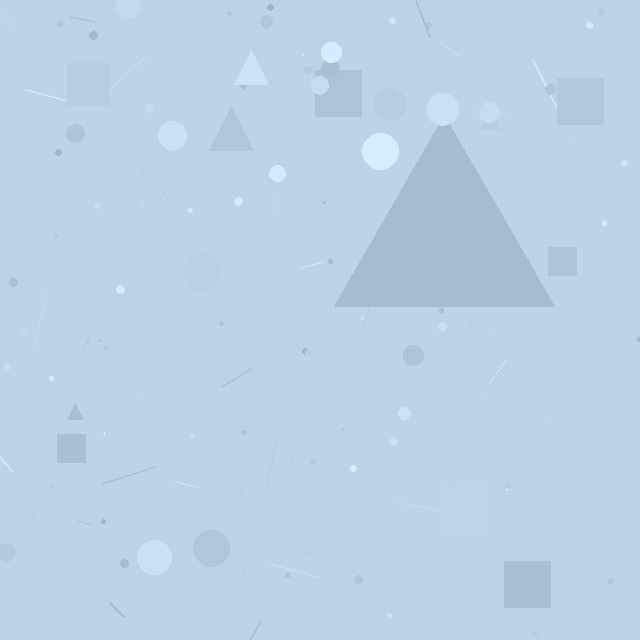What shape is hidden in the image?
A triangle is hidden in the image.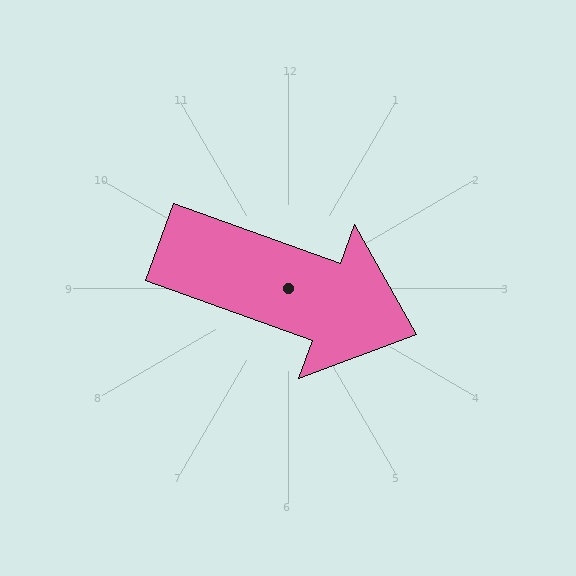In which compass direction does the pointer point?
East.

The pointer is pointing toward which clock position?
Roughly 4 o'clock.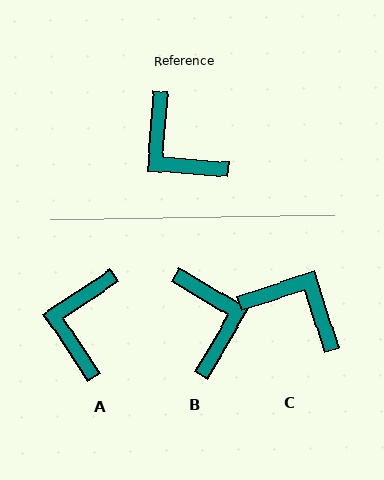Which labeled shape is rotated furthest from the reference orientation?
C, about 158 degrees away.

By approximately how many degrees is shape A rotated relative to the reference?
Approximately 52 degrees clockwise.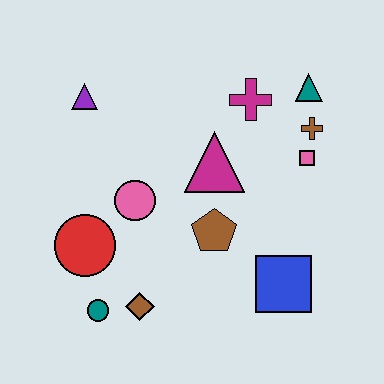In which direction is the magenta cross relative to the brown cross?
The magenta cross is to the left of the brown cross.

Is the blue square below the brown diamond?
No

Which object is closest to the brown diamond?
The teal circle is closest to the brown diamond.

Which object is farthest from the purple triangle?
The blue square is farthest from the purple triangle.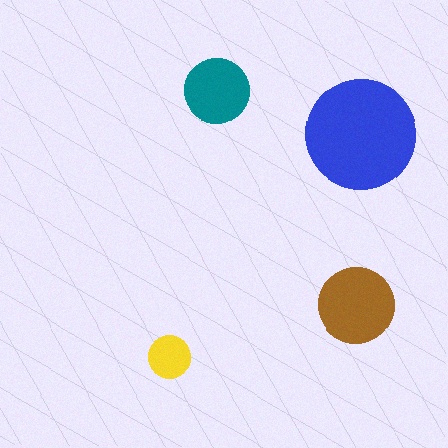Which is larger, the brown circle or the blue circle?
The blue one.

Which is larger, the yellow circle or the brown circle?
The brown one.